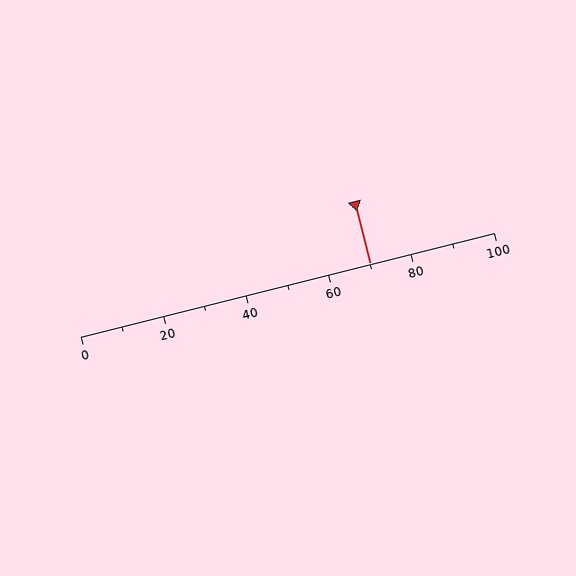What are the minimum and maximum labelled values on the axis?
The axis runs from 0 to 100.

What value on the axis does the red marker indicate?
The marker indicates approximately 70.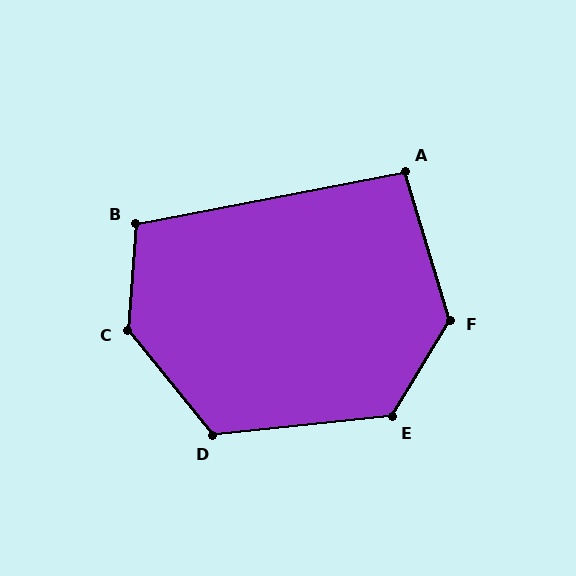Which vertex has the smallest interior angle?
A, at approximately 96 degrees.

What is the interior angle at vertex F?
Approximately 132 degrees (obtuse).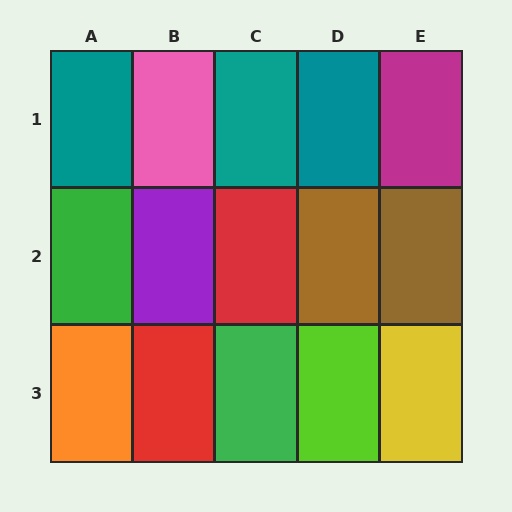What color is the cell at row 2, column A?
Green.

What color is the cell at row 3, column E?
Yellow.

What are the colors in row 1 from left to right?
Teal, pink, teal, teal, magenta.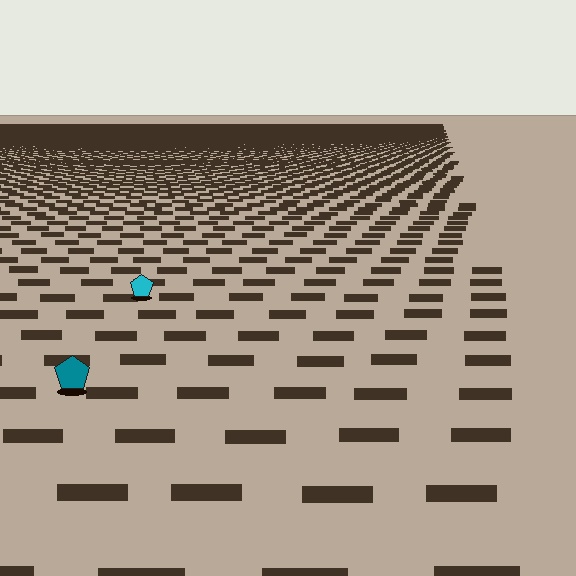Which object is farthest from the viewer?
The cyan pentagon is farthest from the viewer. It appears smaller and the ground texture around it is denser.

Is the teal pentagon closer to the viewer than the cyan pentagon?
Yes. The teal pentagon is closer — you can tell from the texture gradient: the ground texture is coarser near it.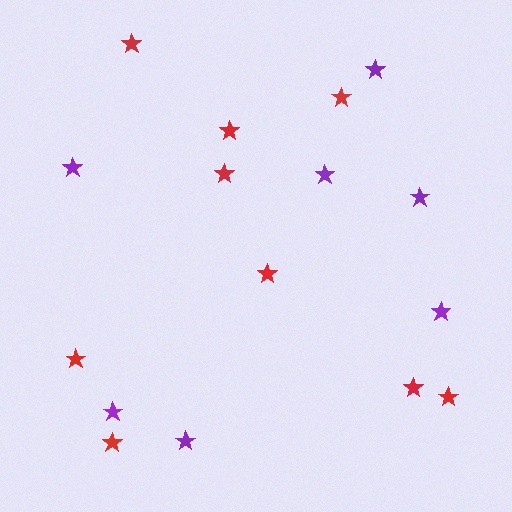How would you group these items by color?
There are 2 groups: one group of purple stars (7) and one group of red stars (9).